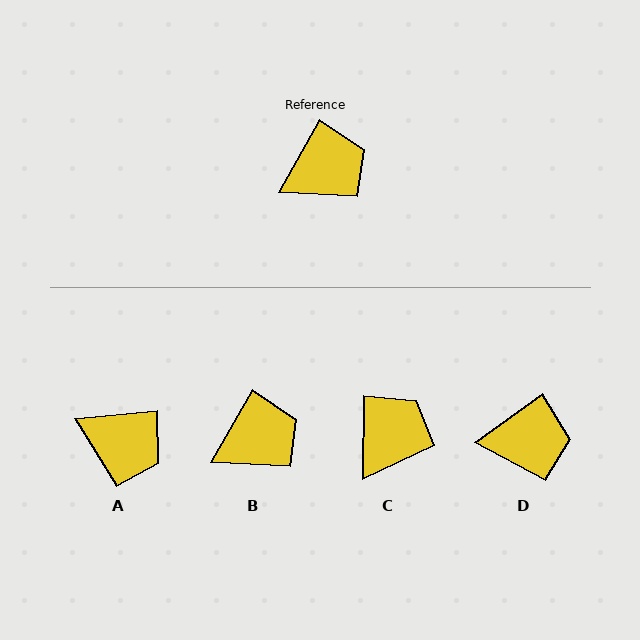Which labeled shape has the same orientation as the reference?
B.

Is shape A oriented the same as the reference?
No, it is off by about 55 degrees.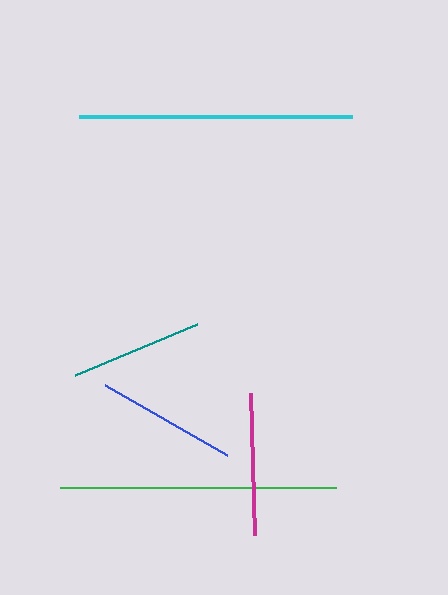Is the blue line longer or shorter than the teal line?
The blue line is longer than the teal line.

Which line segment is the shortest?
The teal line is the shortest at approximately 132 pixels.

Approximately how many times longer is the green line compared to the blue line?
The green line is approximately 2.0 times the length of the blue line.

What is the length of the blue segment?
The blue segment is approximately 141 pixels long.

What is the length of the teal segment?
The teal segment is approximately 132 pixels long.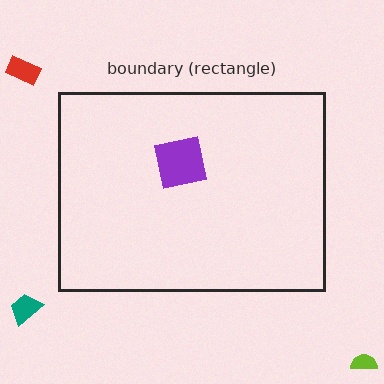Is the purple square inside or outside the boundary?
Inside.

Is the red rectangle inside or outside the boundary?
Outside.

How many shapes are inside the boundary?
1 inside, 3 outside.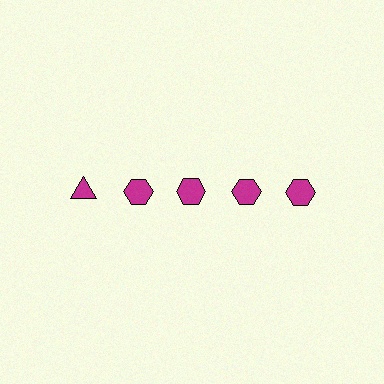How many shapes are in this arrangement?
There are 5 shapes arranged in a grid pattern.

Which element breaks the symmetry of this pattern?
The magenta triangle in the top row, leftmost column breaks the symmetry. All other shapes are magenta hexagons.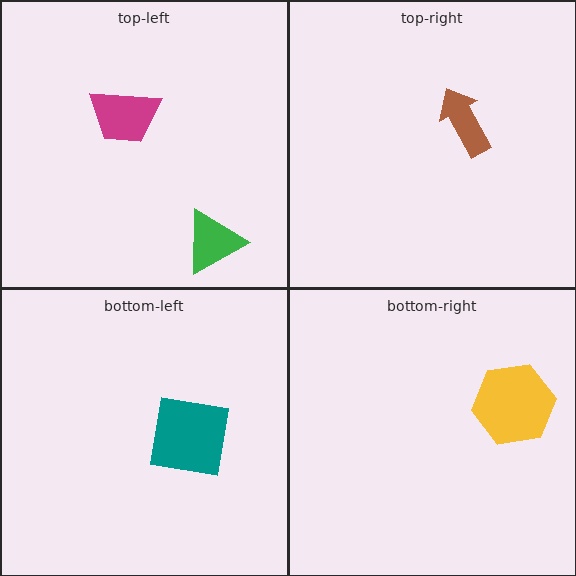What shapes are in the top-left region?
The green triangle, the magenta trapezoid.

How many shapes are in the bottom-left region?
1.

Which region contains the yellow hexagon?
The bottom-right region.